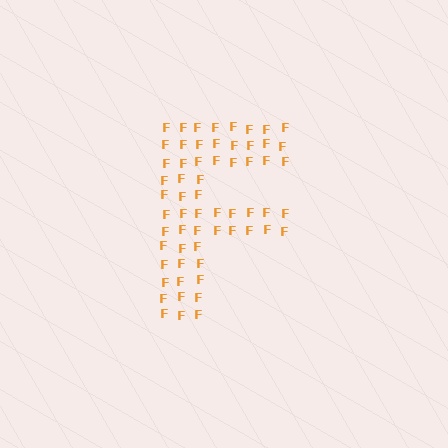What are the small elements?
The small elements are letter F's.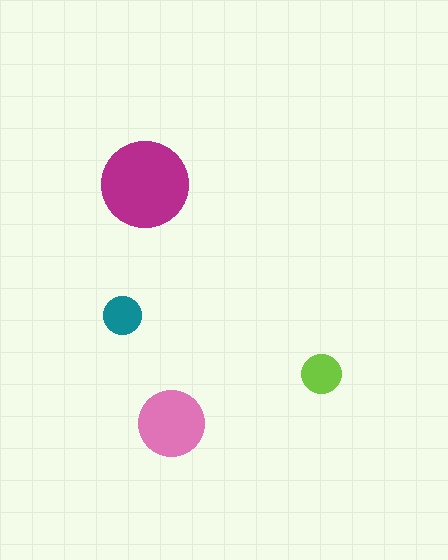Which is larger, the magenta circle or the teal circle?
The magenta one.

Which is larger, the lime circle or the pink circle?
The pink one.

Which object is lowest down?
The pink circle is bottommost.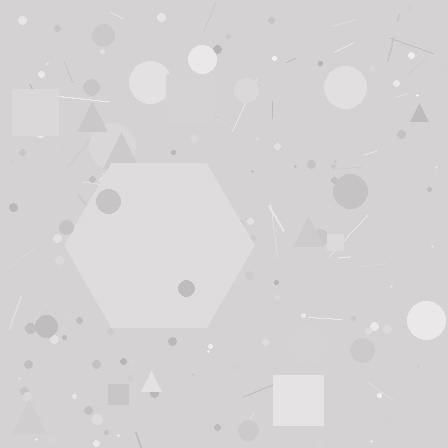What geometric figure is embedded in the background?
A hexagon is embedded in the background.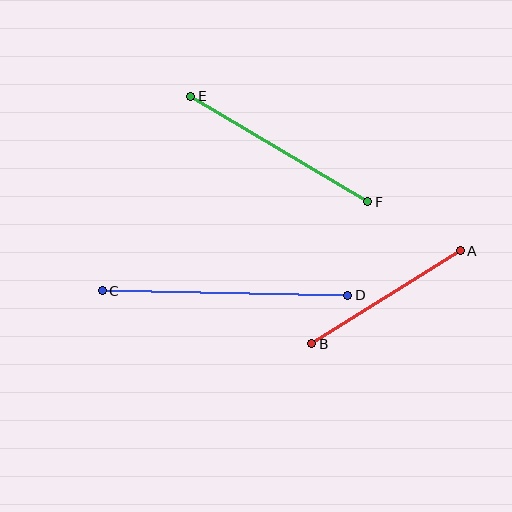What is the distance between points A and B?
The distance is approximately 175 pixels.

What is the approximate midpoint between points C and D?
The midpoint is at approximately (225, 293) pixels.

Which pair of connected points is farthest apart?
Points C and D are farthest apart.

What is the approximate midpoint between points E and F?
The midpoint is at approximately (279, 149) pixels.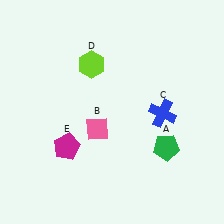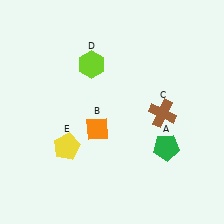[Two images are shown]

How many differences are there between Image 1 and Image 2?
There are 3 differences between the two images.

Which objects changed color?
B changed from pink to orange. C changed from blue to brown. E changed from magenta to yellow.